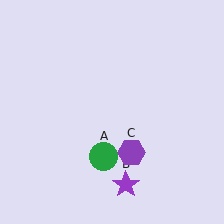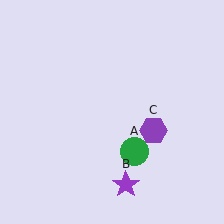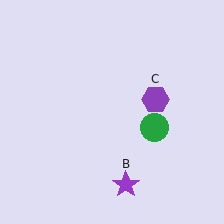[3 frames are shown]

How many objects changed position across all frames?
2 objects changed position: green circle (object A), purple hexagon (object C).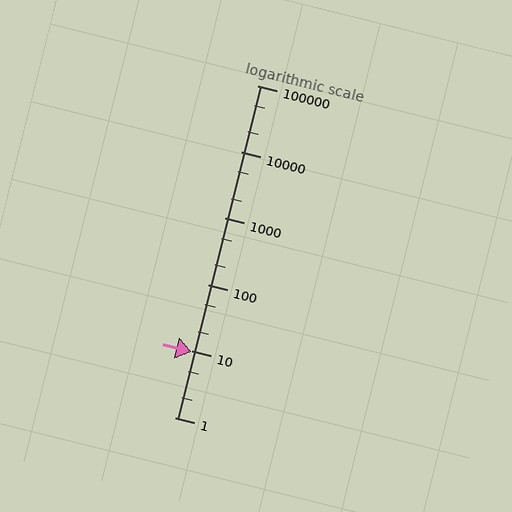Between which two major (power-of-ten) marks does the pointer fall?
The pointer is between 1 and 10.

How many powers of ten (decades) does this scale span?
The scale spans 5 decades, from 1 to 100000.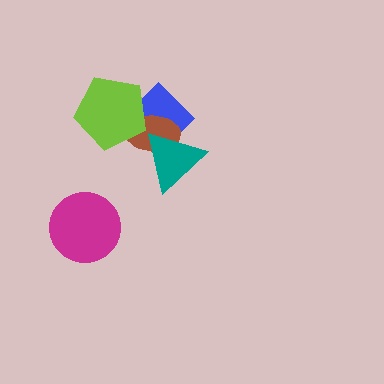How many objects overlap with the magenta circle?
0 objects overlap with the magenta circle.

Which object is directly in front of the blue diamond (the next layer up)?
The brown ellipse is directly in front of the blue diamond.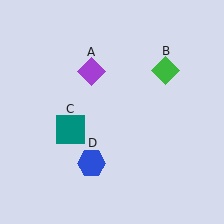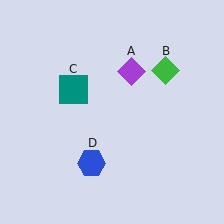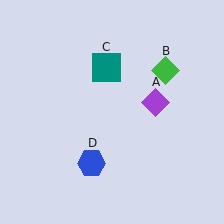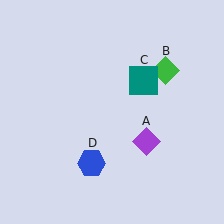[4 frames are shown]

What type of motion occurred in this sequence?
The purple diamond (object A), teal square (object C) rotated clockwise around the center of the scene.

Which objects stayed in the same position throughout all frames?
Green diamond (object B) and blue hexagon (object D) remained stationary.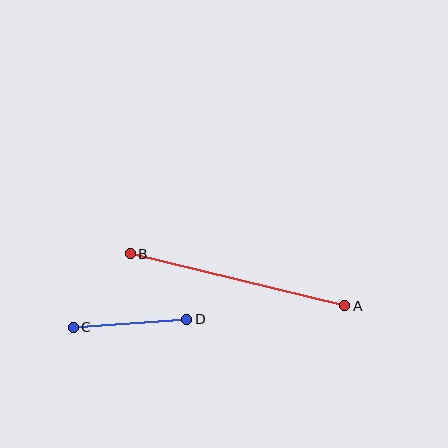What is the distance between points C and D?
The distance is approximately 114 pixels.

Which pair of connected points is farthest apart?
Points A and B are farthest apart.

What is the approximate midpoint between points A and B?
The midpoint is at approximately (238, 280) pixels.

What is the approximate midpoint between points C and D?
The midpoint is at approximately (130, 323) pixels.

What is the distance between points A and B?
The distance is approximately 221 pixels.